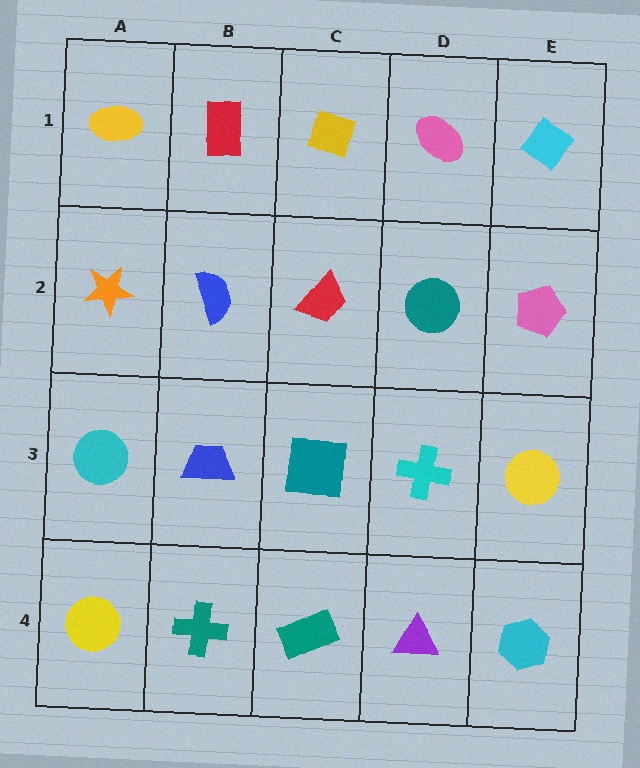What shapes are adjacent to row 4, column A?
A cyan circle (row 3, column A), a teal cross (row 4, column B).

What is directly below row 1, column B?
A blue semicircle.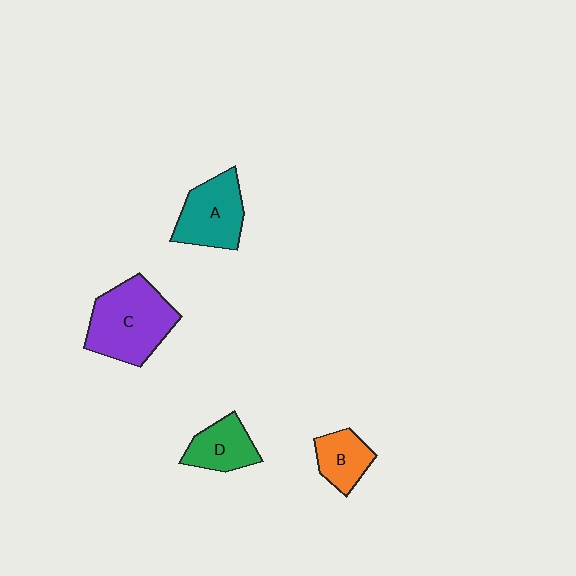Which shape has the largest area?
Shape C (purple).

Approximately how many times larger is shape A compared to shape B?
Approximately 1.5 times.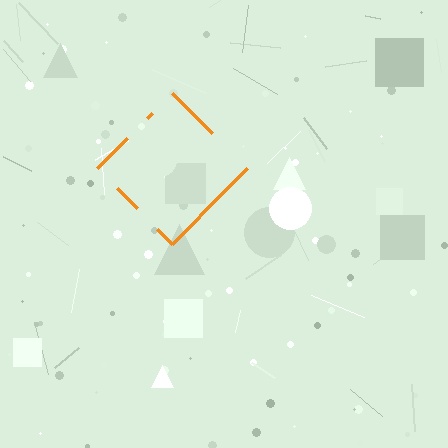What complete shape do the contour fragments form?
The contour fragments form a diamond.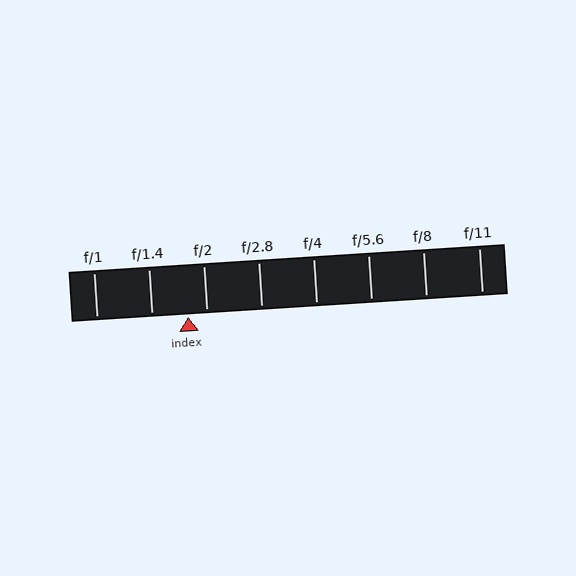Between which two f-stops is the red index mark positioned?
The index mark is between f/1.4 and f/2.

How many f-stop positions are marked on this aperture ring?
There are 8 f-stop positions marked.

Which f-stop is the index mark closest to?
The index mark is closest to f/2.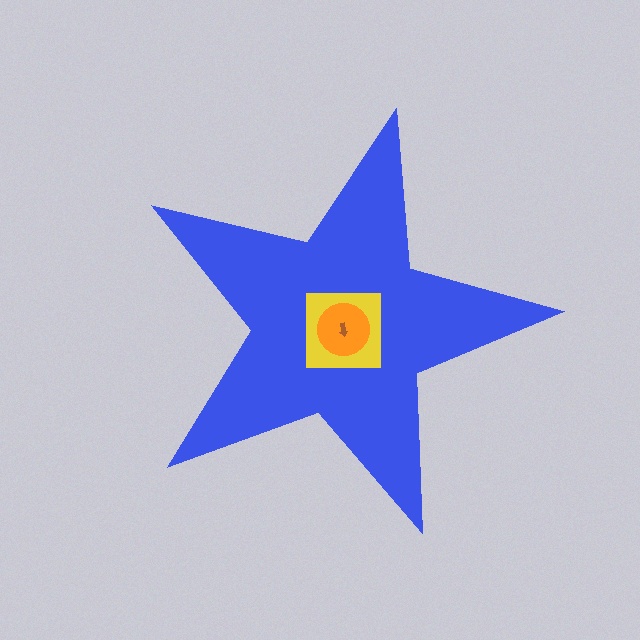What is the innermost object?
The brown arrow.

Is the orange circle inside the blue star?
Yes.